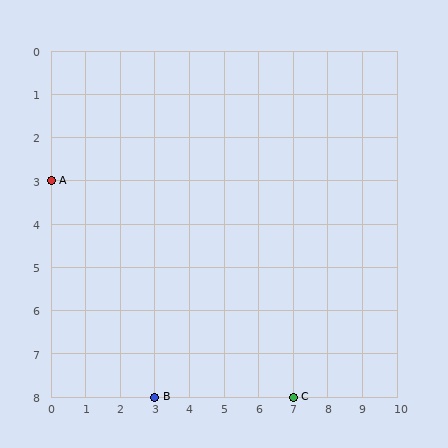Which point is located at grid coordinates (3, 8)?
Point B is at (3, 8).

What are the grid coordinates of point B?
Point B is at grid coordinates (3, 8).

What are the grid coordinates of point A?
Point A is at grid coordinates (0, 3).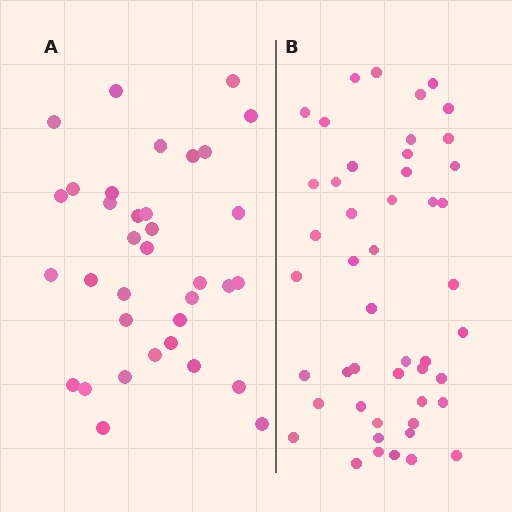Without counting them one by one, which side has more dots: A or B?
Region B (the right region) has more dots.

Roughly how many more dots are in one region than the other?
Region B has approximately 15 more dots than region A.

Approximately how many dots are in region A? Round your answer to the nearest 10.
About 40 dots. (The exact count is 35, which rounds to 40.)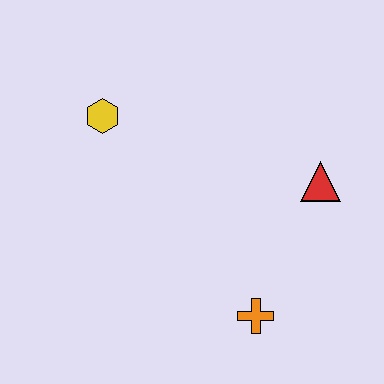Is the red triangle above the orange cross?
Yes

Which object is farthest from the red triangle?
The yellow hexagon is farthest from the red triangle.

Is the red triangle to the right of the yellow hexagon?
Yes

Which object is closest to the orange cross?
The red triangle is closest to the orange cross.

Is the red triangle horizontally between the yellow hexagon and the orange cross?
No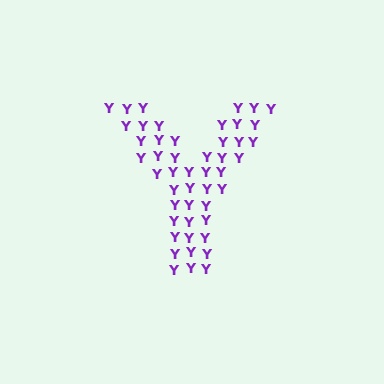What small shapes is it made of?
It is made of small letter Y's.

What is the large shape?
The large shape is the letter Y.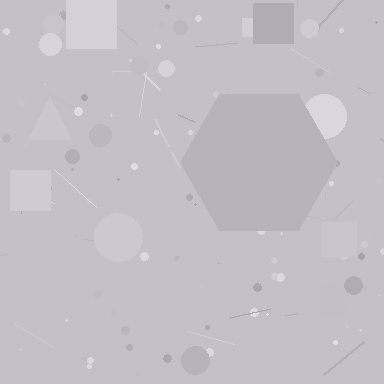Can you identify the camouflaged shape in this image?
The camouflaged shape is a hexagon.